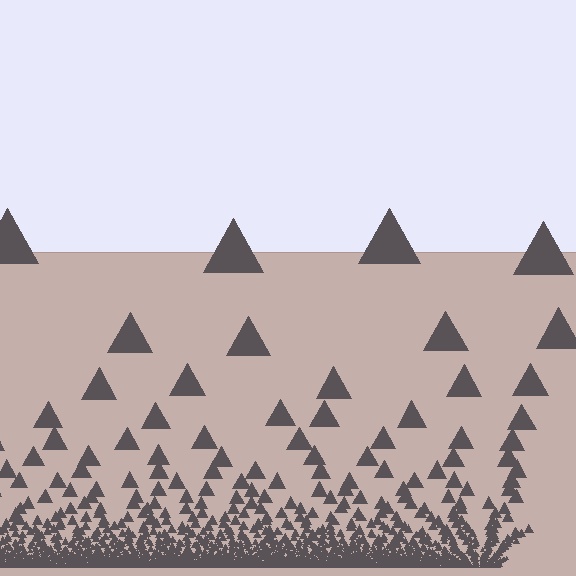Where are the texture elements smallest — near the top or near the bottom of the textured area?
Near the bottom.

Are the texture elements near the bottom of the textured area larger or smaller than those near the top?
Smaller. The gradient is inverted — elements near the bottom are smaller and denser.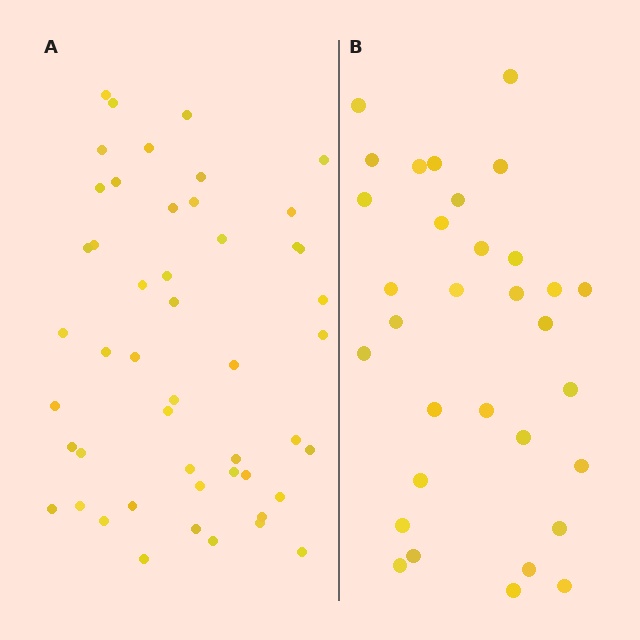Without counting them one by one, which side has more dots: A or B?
Region A (the left region) has more dots.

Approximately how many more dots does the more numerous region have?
Region A has approximately 15 more dots than region B.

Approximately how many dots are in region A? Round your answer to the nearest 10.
About 50 dots. (The exact count is 49, which rounds to 50.)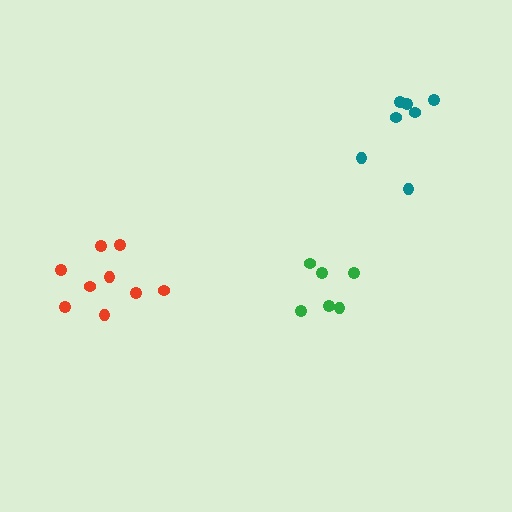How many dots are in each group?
Group 1: 6 dots, Group 2: 7 dots, Group 3: 9 dots (22 total).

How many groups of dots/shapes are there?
There are 3 groups.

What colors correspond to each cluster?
The clusters are colored: green, teal, red.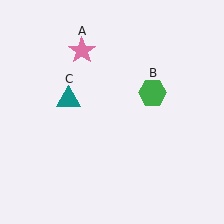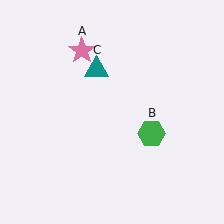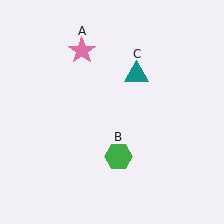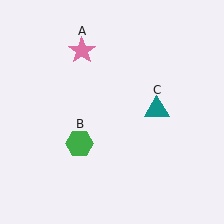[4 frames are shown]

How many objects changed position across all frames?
2 objects changed position: green hexagon (object B), teal triangle (object C).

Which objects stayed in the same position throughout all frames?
Pink star (object A) remained stationary.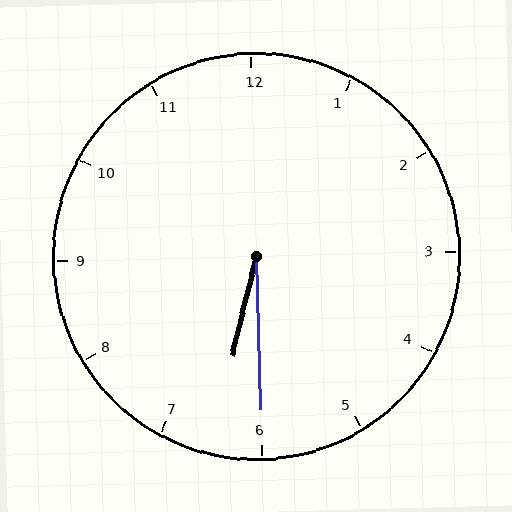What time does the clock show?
6:30.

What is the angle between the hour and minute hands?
Approximately 15 degrees.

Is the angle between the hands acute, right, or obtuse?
It is acute.